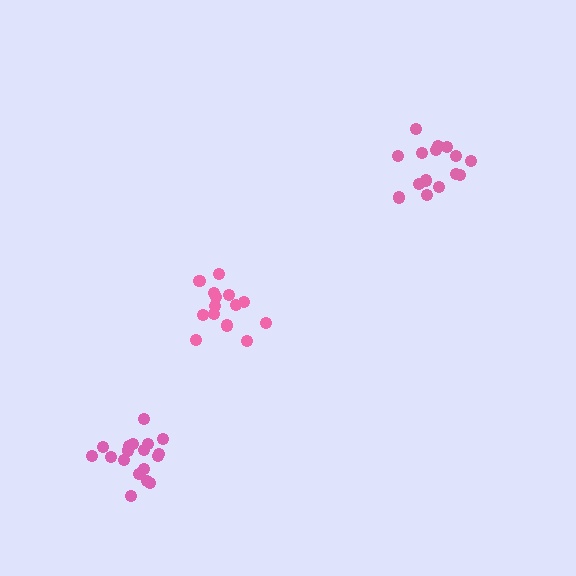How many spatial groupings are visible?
There are 3 spatial groupings.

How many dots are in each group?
Group 1: 18 dots, Group 2: 15 dots, Group 3: 14 dots (47 total).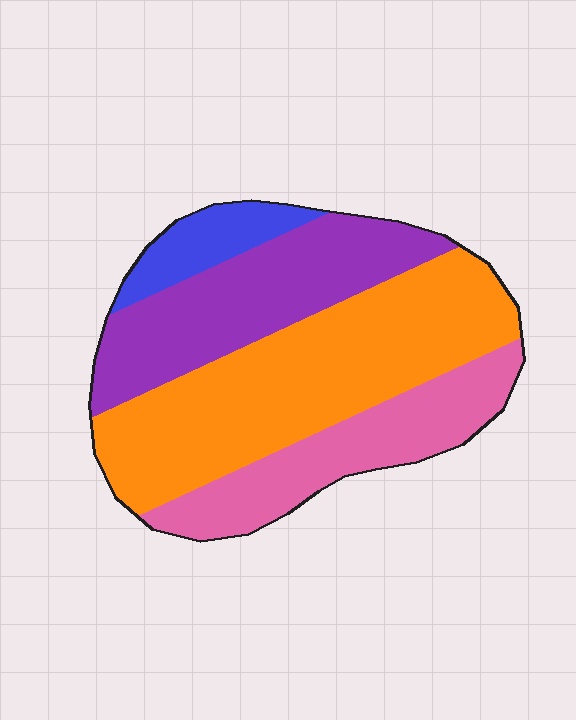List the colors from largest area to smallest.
From largest to smallest: orange, purple, pink, blue.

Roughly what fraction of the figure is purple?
Purple takes up about one quarter (1/4) of the figure.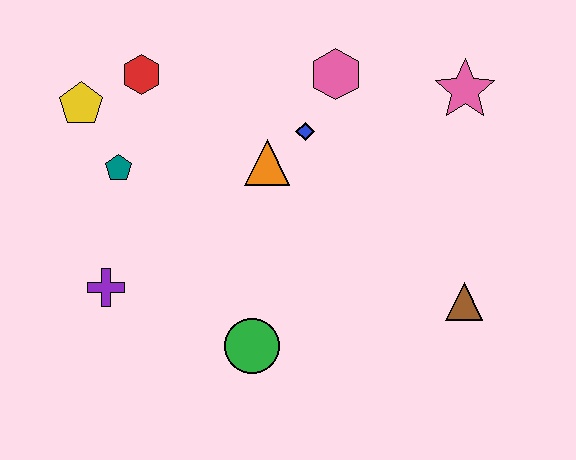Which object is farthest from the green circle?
The pink star is farthest from the green circle.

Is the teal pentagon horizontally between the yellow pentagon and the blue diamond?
Yes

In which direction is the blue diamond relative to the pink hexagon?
The blue diamond is below the pink hexagon.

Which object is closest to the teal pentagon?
The yellow pentagon is closest to the teal pentagon.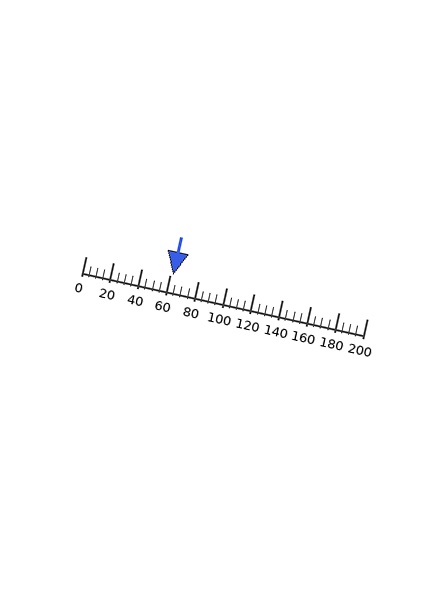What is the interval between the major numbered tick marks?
The major tick marks are spaced 20 units apart.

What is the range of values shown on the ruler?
The ruler shows values from 0 to 200.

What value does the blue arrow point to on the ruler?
The blue arrow points to approximately 62.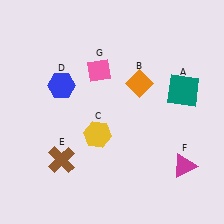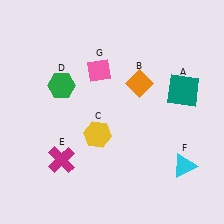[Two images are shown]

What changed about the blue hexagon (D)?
In Image 1, D is blue. In Image 2, it changed to green.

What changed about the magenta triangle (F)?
In Image 1, F is magenta. In Image 2, it changed to cyan.